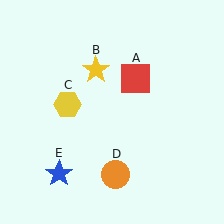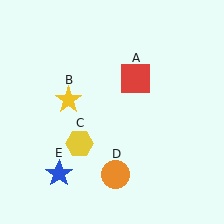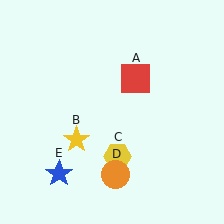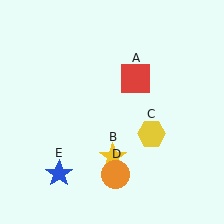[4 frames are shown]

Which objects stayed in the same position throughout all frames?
Red square (object A) and orange circle (object D) and blue star (object E) remained stationary.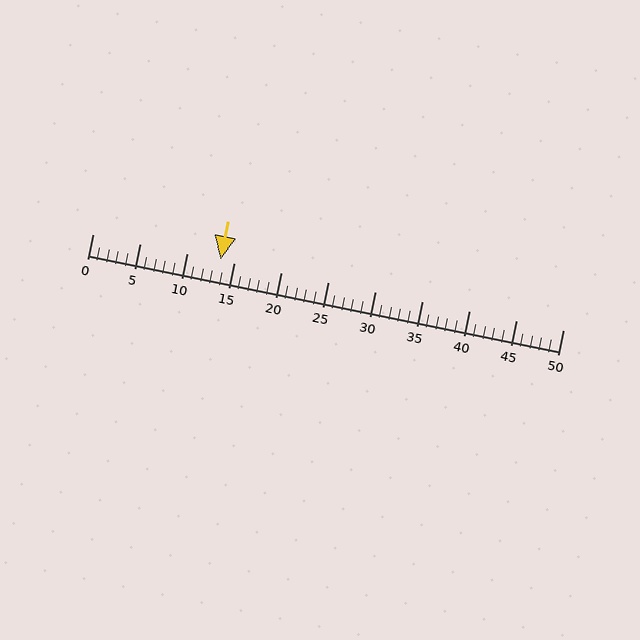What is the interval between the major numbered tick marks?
The major tick marks are spaced 5 units apart.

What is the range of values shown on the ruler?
The ruler shows values from 0 to 50.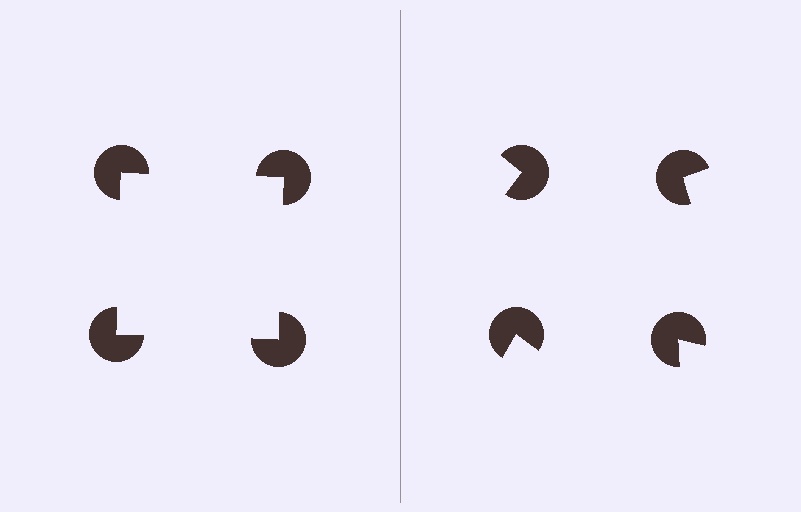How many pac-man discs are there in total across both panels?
8 — 4 on each side.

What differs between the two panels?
The pac-man discs are positioned identically on both sides; only the wedge orientations differ. On the left they align to a square; on the right they are misaligned.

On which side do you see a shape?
An illusory square appears on the left side. On the right side the wedge cuts are rotated, so no coherent shape forms.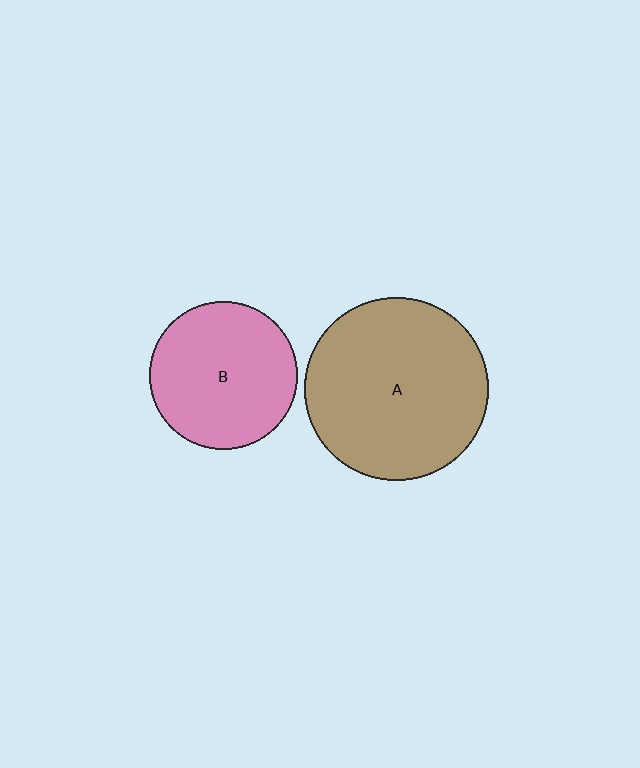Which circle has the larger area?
Circle A (brown).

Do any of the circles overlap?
No, none of the circles overlap.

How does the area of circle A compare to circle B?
Approximately 1.5 times.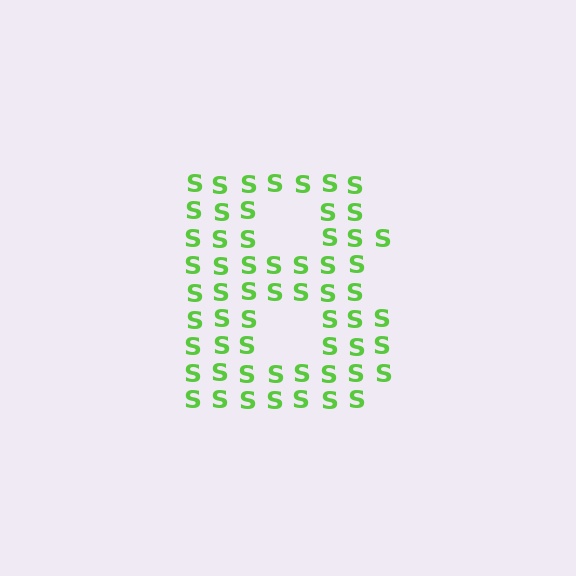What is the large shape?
The large shape is the letter B.